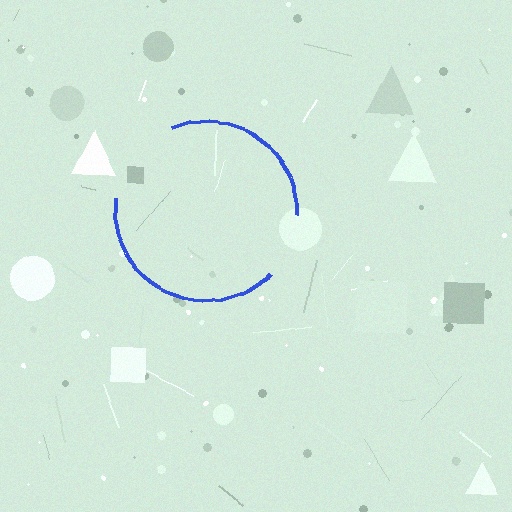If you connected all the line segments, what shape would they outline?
They would outline a circle.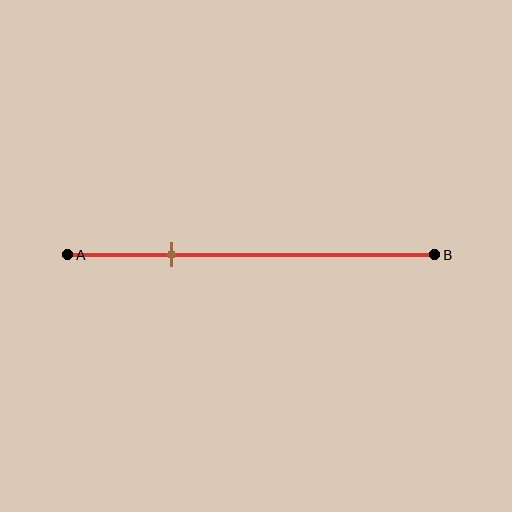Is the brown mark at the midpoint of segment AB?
No, the mark is at about 30% from A, not at the 50% midpoint.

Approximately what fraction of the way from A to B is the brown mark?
The brown mark is approximately 30% of the way from A to B.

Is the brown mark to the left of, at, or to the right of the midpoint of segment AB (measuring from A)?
The brown mark is to the left of the midpoint of segment AB.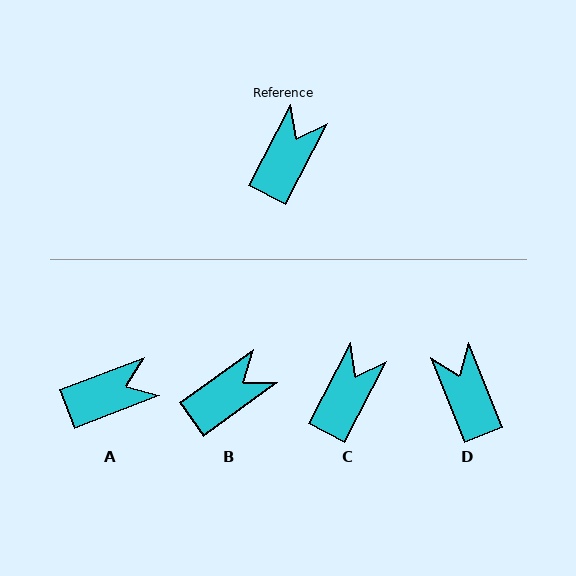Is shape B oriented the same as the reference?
No, it is off by about 27 degrees.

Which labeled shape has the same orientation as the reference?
C.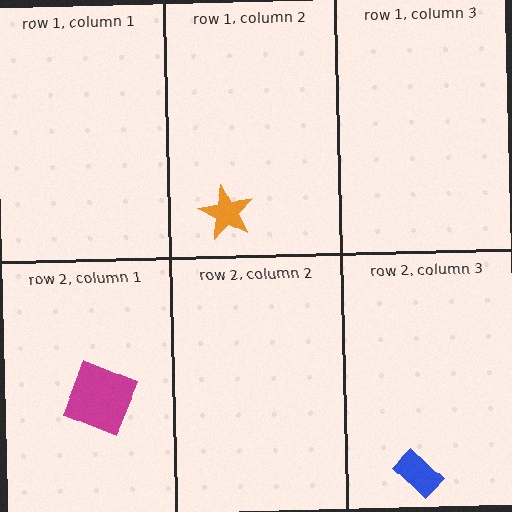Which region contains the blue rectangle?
The row 2, column 3 region.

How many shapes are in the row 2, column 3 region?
1.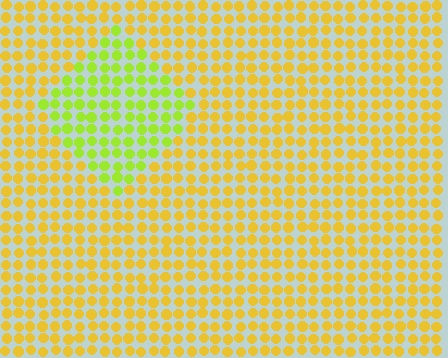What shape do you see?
I see a diamond.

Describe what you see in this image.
The image is filled with small yellow elements in a uniform arrangement. A diamond-shaped region is visible where the elements are tinted to a slightly different hue, forming a subtle color boundary.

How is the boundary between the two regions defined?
The boundary is defined purely by a slight shift in hue (about 37 degrees). Spacing, size, and orientation are identical on both sides.